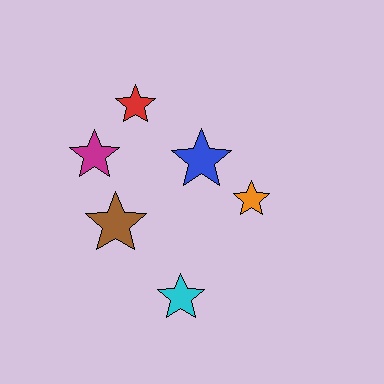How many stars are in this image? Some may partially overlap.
There are 6 stars.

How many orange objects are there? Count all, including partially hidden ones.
There is 1 orange object.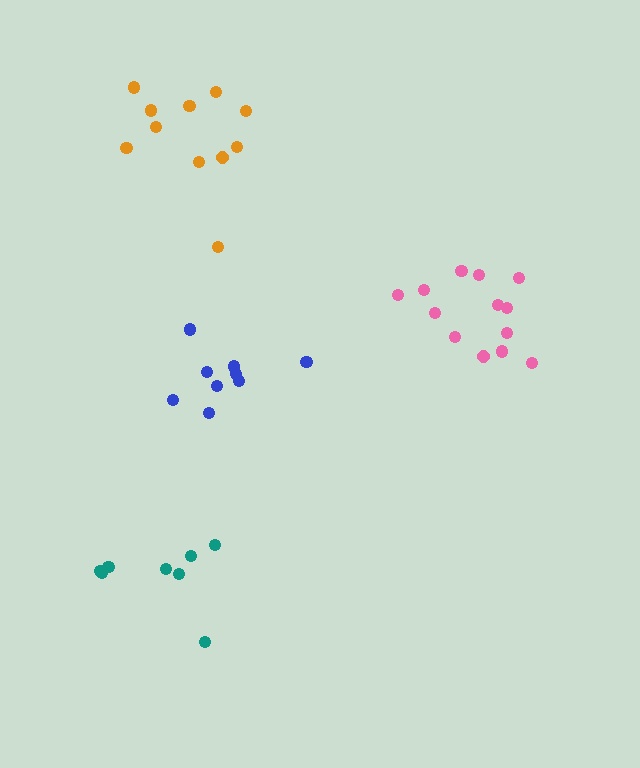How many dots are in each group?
Group 1: 9 dots, Group 2: 13 dots, Group 3: 11 dots, Group 4: 8 dots (41 total).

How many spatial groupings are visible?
There are 4 spatial groupings.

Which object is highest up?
The orange cluster is topmost.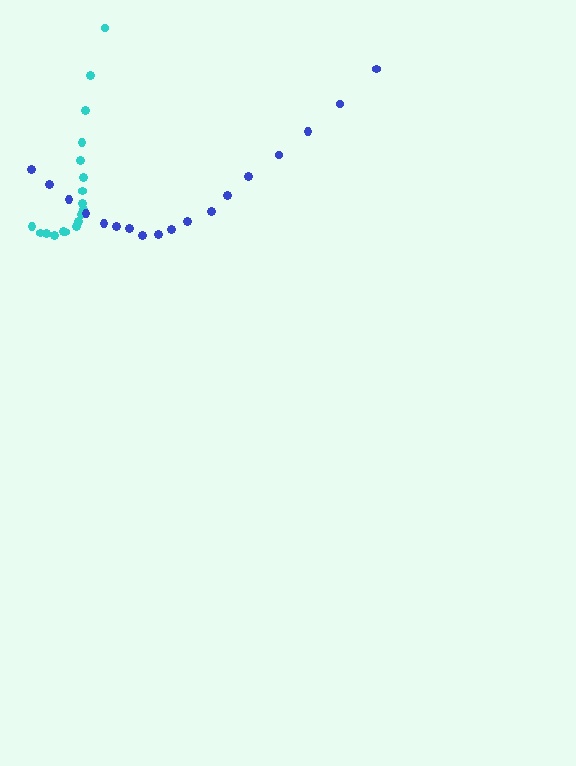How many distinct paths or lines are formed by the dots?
There are 2 distinct paths.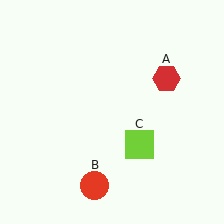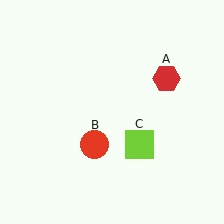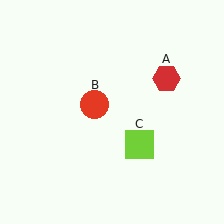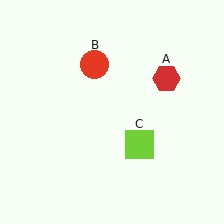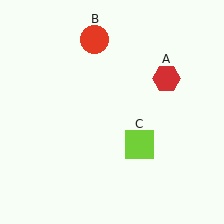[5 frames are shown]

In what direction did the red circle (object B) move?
The red circle (object B) moved up.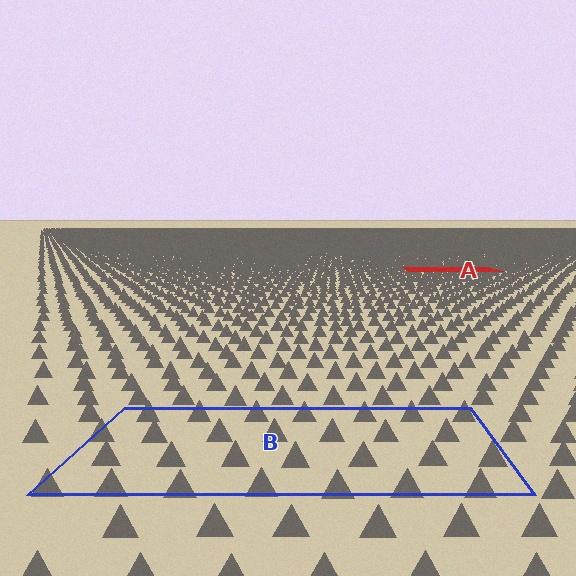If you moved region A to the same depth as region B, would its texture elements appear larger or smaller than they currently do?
They would appear larger. At a closer depth, the same texture elements are projected at a bigger on-screen size.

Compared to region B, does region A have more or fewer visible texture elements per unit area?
Region A has more texture elements per unit area — they are packed more densely because it is farther away.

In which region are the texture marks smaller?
The texture marks are smaller in region A, because it is farther away.